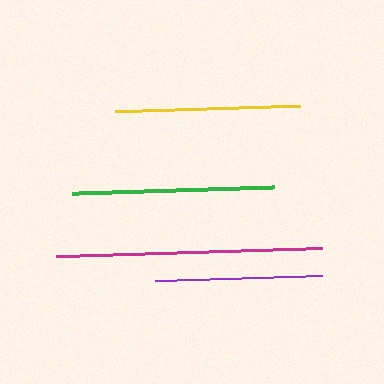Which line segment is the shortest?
The purple line is the shortest at approximately 167 pixels.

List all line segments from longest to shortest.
From longest to shortest: magenta, green, yellow, purple.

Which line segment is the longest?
The magenta line is the longest at approximately 266 pixels.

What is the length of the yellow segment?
The yellow segment is approximately 185 pixels long.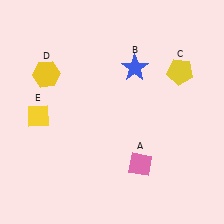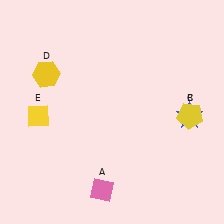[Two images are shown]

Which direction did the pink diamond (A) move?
The pink diamond (A) moved left.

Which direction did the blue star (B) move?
The blue star (B) moved right.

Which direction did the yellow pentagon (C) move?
The yellow pentagon (C) moved down.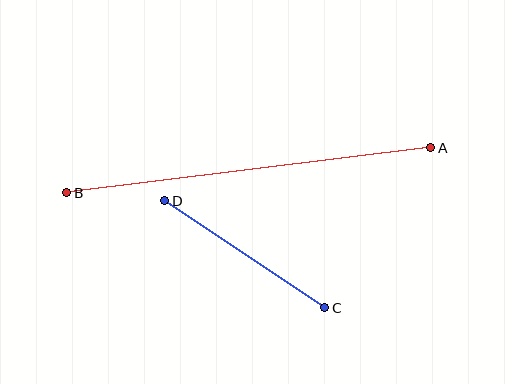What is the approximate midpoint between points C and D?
The midpoint is at approximately (245, 254) pixels.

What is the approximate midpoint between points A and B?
The midpoint is at approximately (249, 170) pixels.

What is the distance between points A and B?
The distance is approximately 367 pixels.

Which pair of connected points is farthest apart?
Points A and B are farthest apart.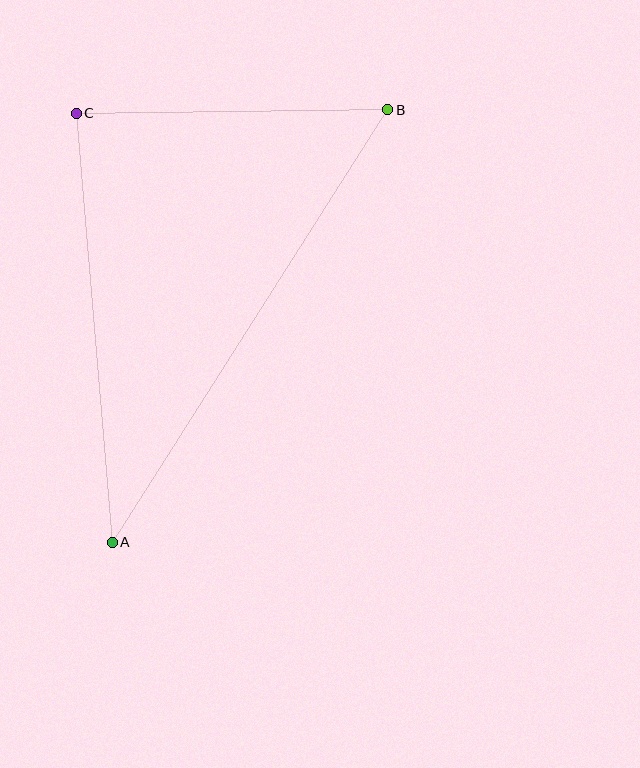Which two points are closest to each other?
Points B and C are closest to each other.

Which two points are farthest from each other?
Points A and B are farthest from each other.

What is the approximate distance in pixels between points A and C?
The distance between A and C is approximately 430 pixels.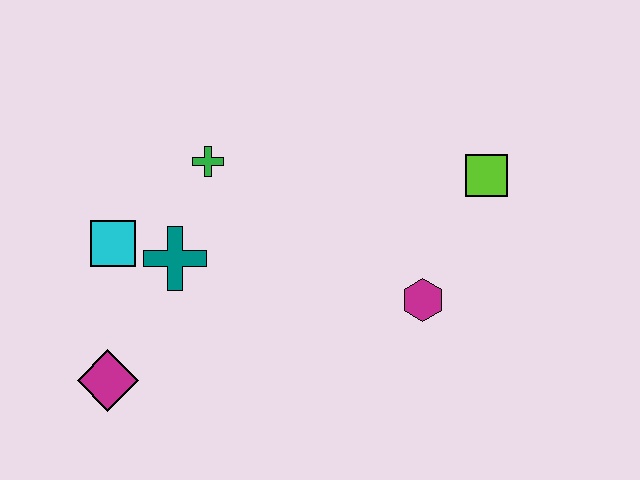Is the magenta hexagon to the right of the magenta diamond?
Yes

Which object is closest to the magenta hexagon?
The lime square is closest to the magenta hexagon.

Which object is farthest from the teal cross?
The lime square is farthest from the teal cross.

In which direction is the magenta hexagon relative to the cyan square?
The magenta hexagon is to the right of the cyan square.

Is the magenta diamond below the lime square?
Yes